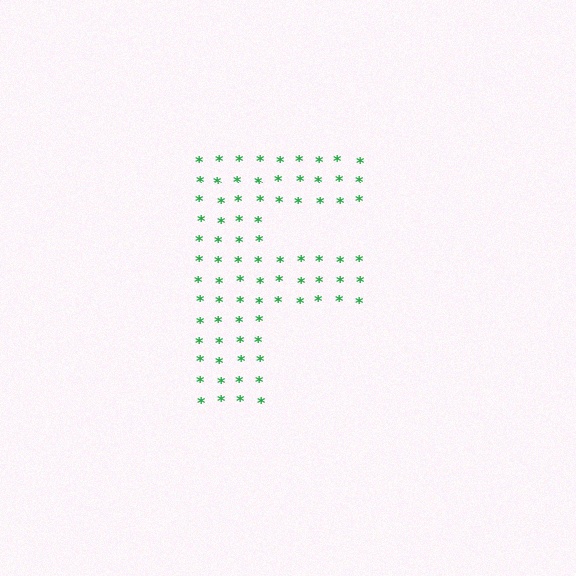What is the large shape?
The large shape is the letter F.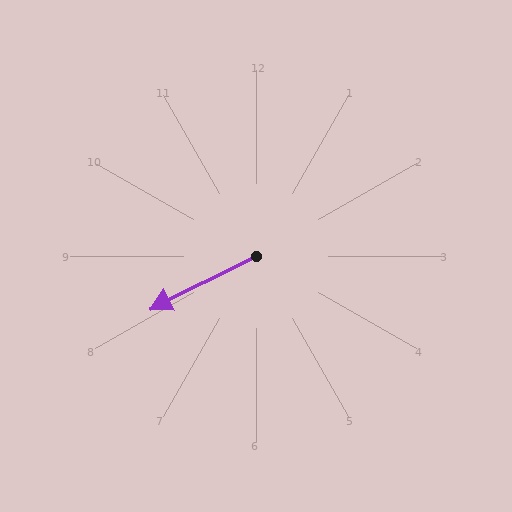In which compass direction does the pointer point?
Southwest.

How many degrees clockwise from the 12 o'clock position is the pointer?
Approximately 243 degrees.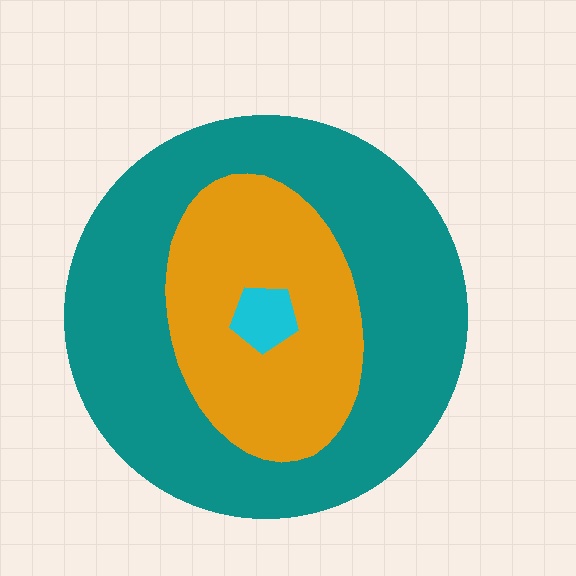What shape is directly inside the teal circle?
The orange ellipse.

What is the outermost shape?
The teal circle.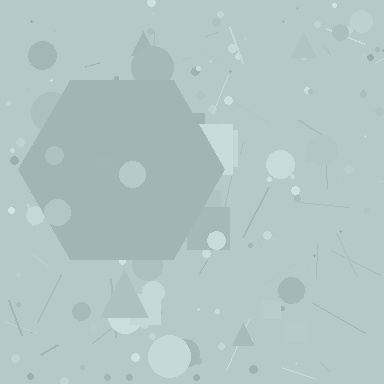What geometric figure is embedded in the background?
A hexagon is embedded in the background.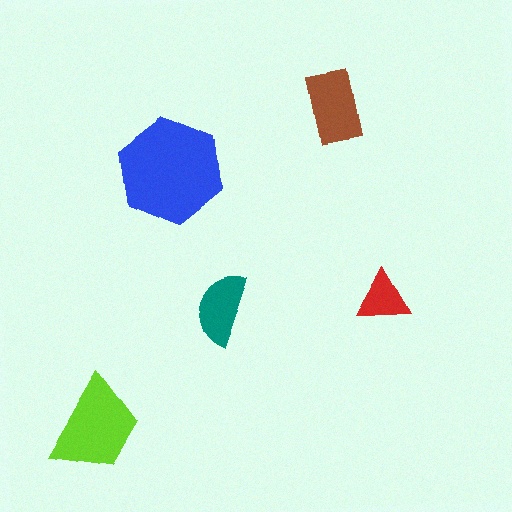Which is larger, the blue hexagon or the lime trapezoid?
The blue hexagon.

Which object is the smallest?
The red triangle.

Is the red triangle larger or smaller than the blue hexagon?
Smaller.